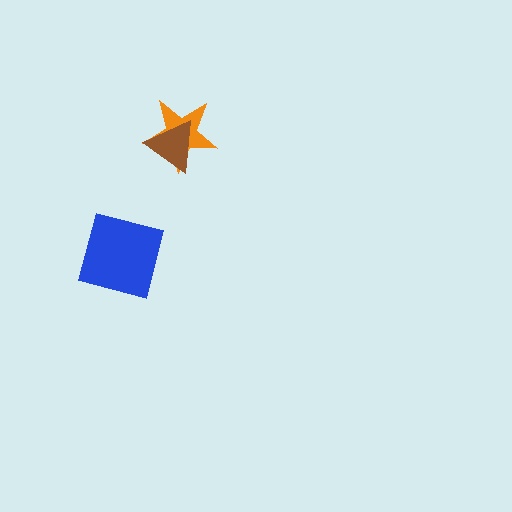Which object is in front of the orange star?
The brown triangle is in front of the orange star.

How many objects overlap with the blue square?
0 objects overlap with the blue square.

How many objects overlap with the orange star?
1 object overlaps with the orange star.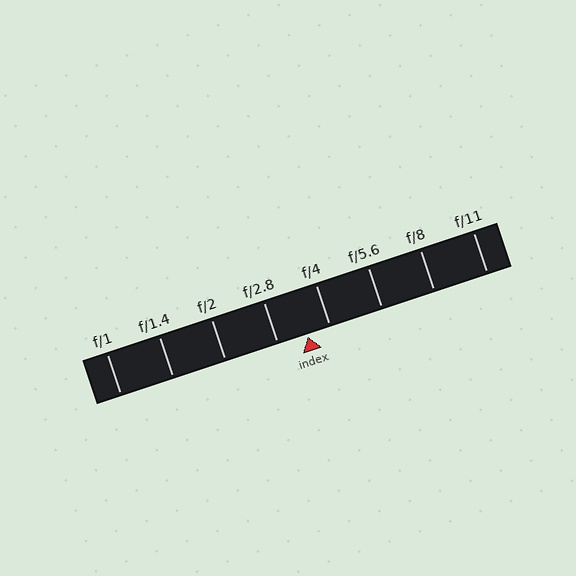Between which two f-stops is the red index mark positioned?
The index mark is between f/2.8 and f/4.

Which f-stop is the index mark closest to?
The index mark is closest to f/4.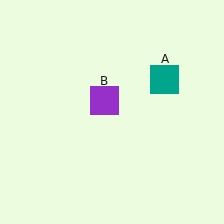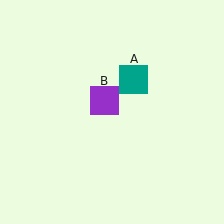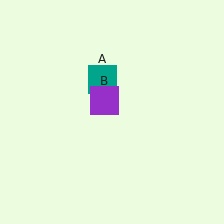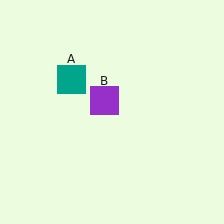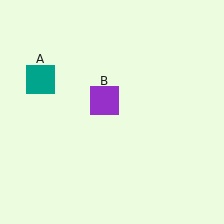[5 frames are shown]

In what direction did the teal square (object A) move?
The teal square (object A) moved left.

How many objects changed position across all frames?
1 object changed position: teal square (object A).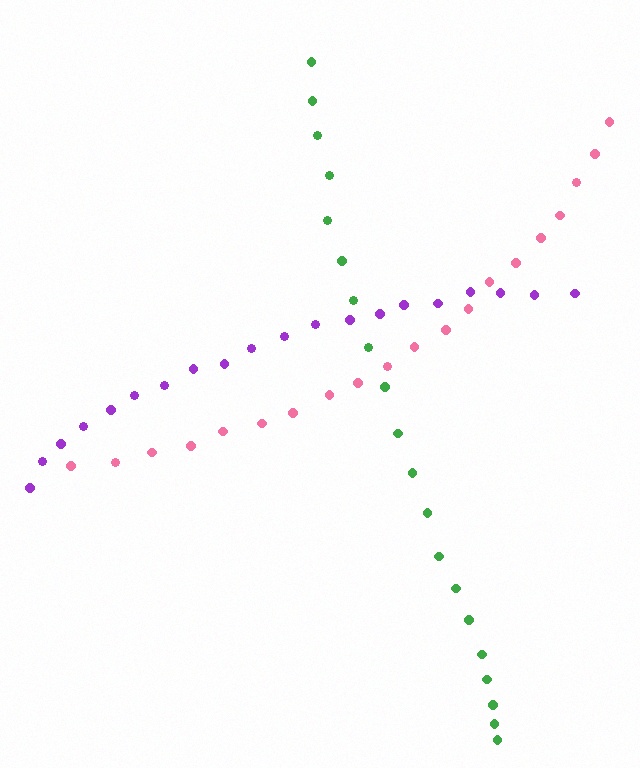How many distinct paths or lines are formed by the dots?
There are 3 distinct paths.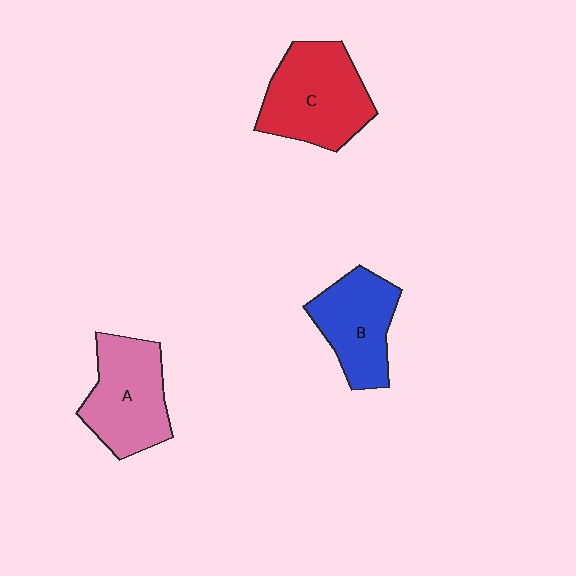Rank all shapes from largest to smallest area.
From largest to smallest: C (red), A (pink), B (blue).